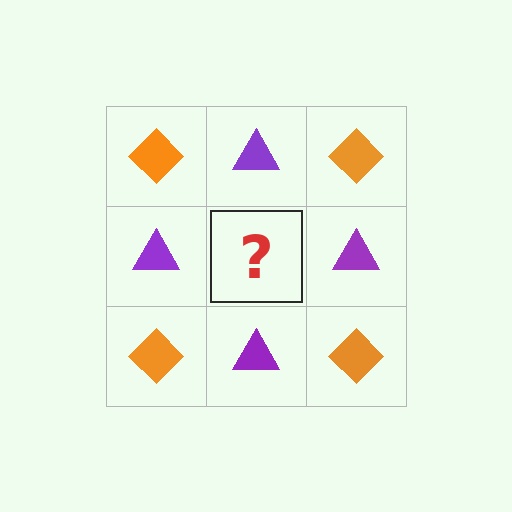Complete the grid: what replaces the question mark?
The question mark should be replaced with an orange diamond.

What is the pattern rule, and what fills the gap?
The rule is that it alternates orange diamond and purple triangle in a checkerboard pattern. The gap should be filled with an orange diamond.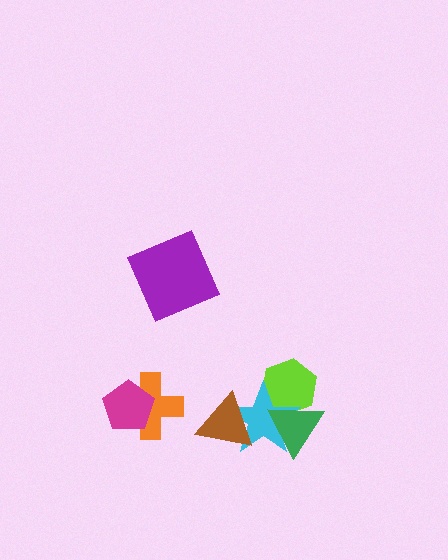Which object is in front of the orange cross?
The magenta pentagon is in front of the orange cross.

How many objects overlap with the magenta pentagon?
1 object overlaps with the magenta pentagon.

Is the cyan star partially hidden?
Yes, it is partially covered by another shape.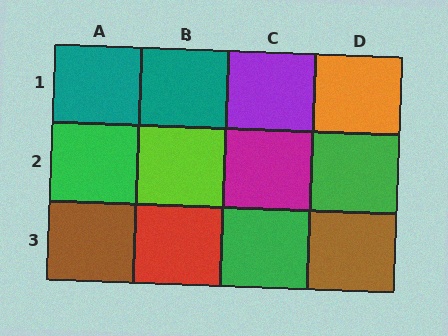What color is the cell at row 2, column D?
Green.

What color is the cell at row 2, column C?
Magenta.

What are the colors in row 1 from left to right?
Teal, teal, purple, orange.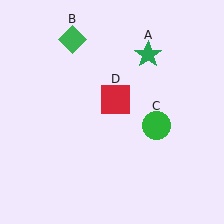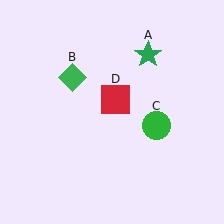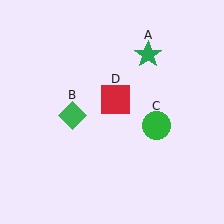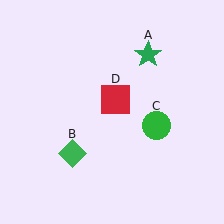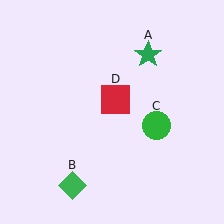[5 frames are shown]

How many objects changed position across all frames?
1 object changed position: green diamond (object B).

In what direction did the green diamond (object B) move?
The green diamond (object B) moved down.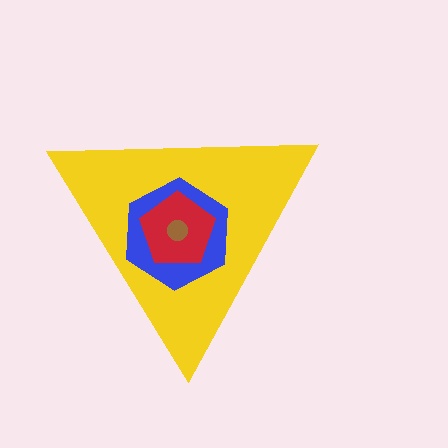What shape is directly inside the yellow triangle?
The blue hexagon.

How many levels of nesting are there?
4.